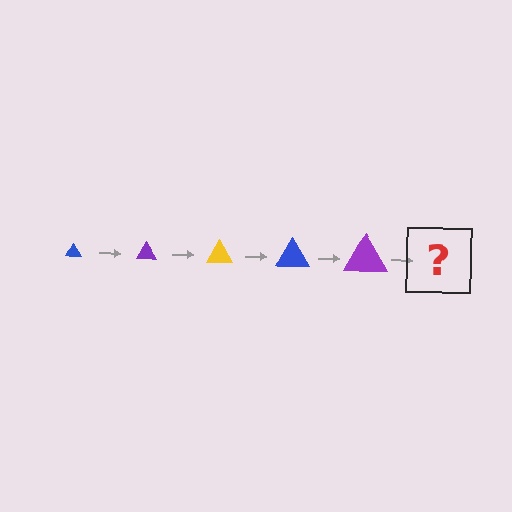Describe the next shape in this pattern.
It should be a yellow triangle, larger than the previous one.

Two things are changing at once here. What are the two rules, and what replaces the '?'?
The two rules are that the triangle grows larger each step and the color cycles through blue, purple, and yellow. The '?' should be a yellow triangle, larger than the previous one.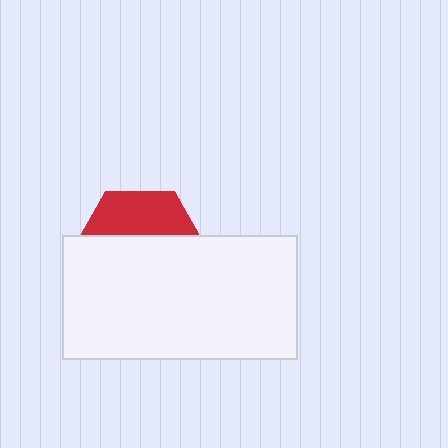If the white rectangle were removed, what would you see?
You would see the complete red hexagon.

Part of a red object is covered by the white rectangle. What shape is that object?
It is a hexagon.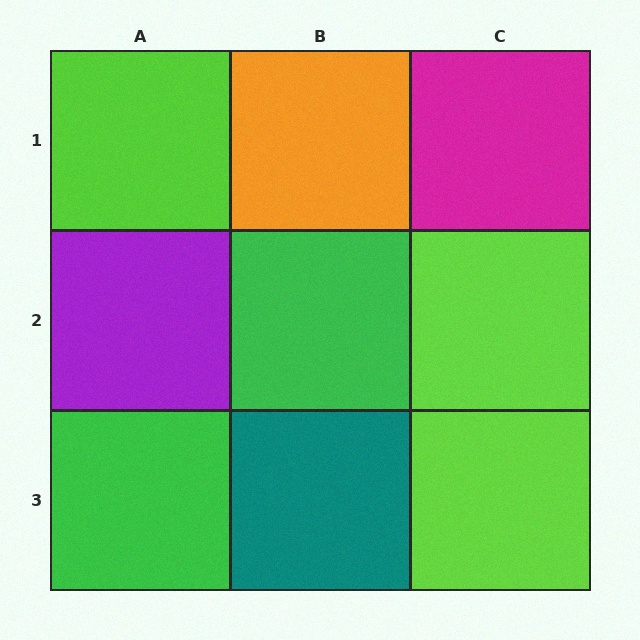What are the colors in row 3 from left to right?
Green, teal, lime.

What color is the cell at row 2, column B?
Green.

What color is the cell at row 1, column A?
Lime.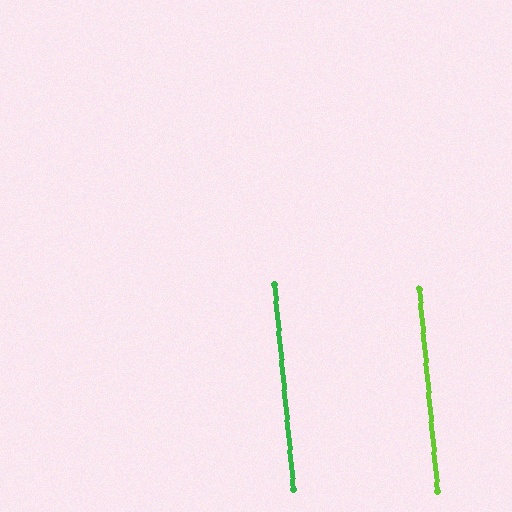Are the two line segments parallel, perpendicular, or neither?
Parallel — their directions differ by only 0.1°.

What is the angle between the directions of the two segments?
Approximately 0 degrees.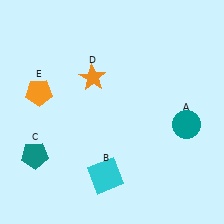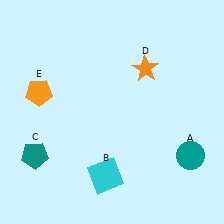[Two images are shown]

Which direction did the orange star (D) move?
The orange star (D) moved right.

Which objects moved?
The objects that moved are: the teal circle (A), the orange star (D).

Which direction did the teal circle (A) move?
The teal circle (A) moved down.